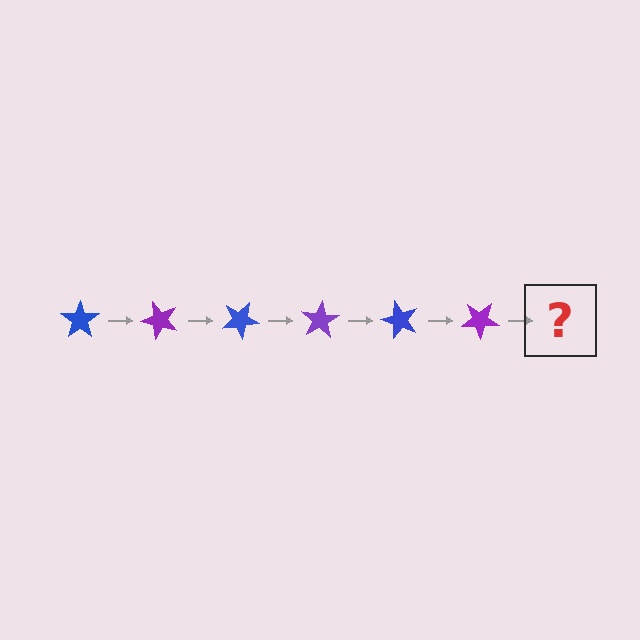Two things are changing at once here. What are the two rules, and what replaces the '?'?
The two rules are that it rotates 50 degrees each step and the color cycles through blue and purple. The '?' should be a blue star, rotated 300 degrees from the start.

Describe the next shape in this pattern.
It should be a blue star, rotated 300 degrees from the start.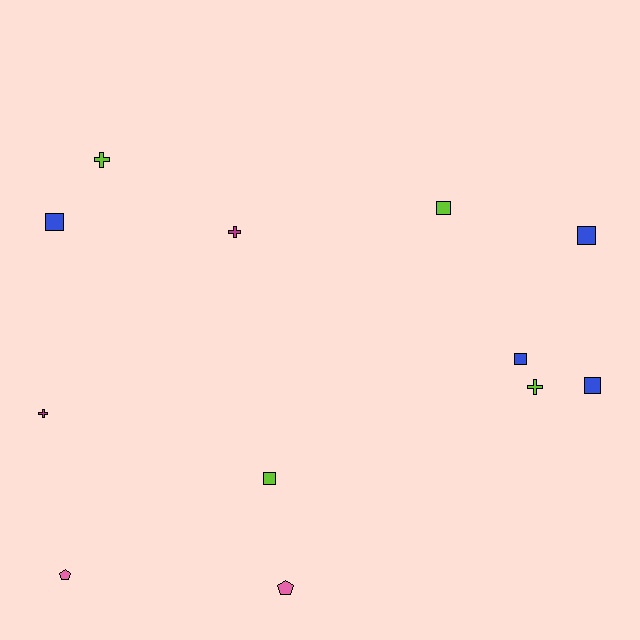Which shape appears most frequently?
Square, with 6 objects.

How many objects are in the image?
There are 12 objects.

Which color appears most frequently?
Lime, with 4 objects.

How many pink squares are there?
There are no pink squares.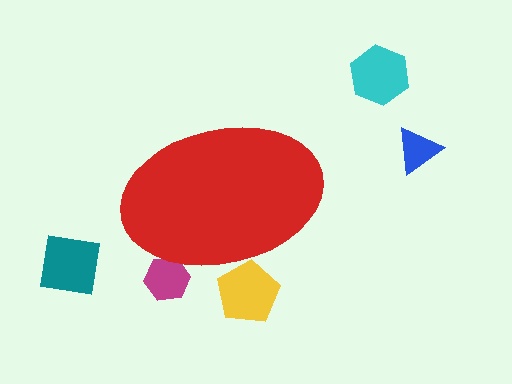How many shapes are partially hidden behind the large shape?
2 shapes are partially hidden.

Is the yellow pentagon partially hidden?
Yes, the yellow pentagon is partially hidden behind the red ellipse.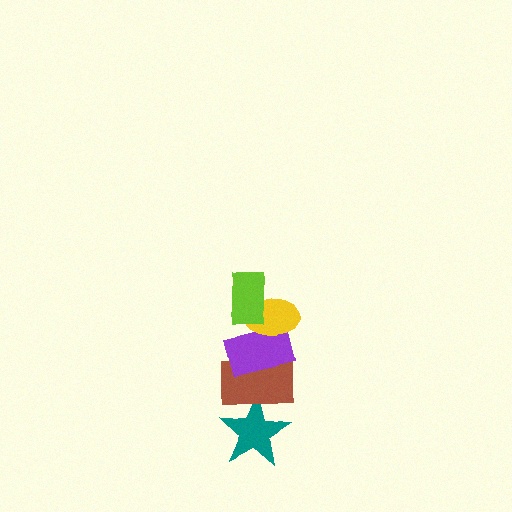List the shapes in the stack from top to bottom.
From top to bottom: the lime rectangle, the yellow ellipse, the purple rectangle, the brown rectangle, the teal star.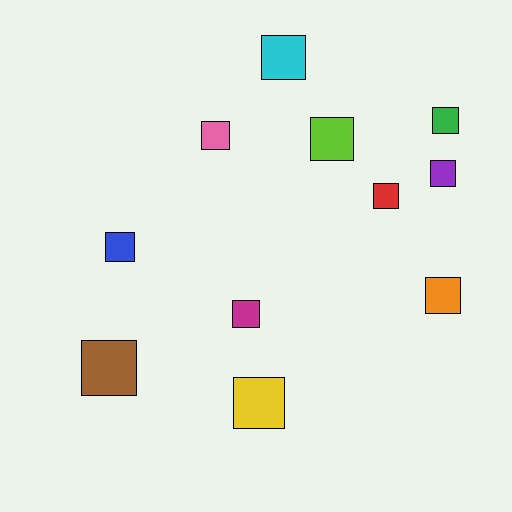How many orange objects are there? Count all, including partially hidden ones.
There is 1 orange object.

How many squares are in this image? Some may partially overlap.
There are 11 squares.